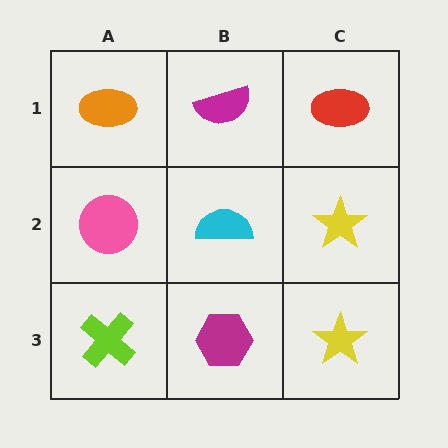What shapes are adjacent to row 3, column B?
A cyan semicircle (row 2, column B), a lime cross (row 3, column A), a yellow star (row 3, column C).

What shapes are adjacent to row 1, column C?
A yellow star (row 2, column C), a magenta semicircle (row 1, column B).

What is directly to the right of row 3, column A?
A magenta hexagon.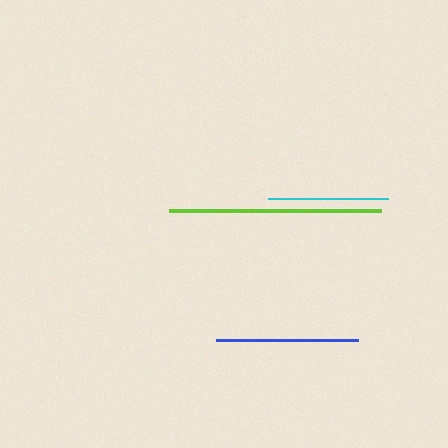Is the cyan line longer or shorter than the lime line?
The lime line is longer than the cyan line.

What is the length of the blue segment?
The blue segment is approximately 142 pixels long.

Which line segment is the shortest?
The cyan line is the shortest at approximately 120 pixels.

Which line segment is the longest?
The lime line is the longest at approximately 213 pixels.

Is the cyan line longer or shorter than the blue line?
The blue line is longer than the cyan line.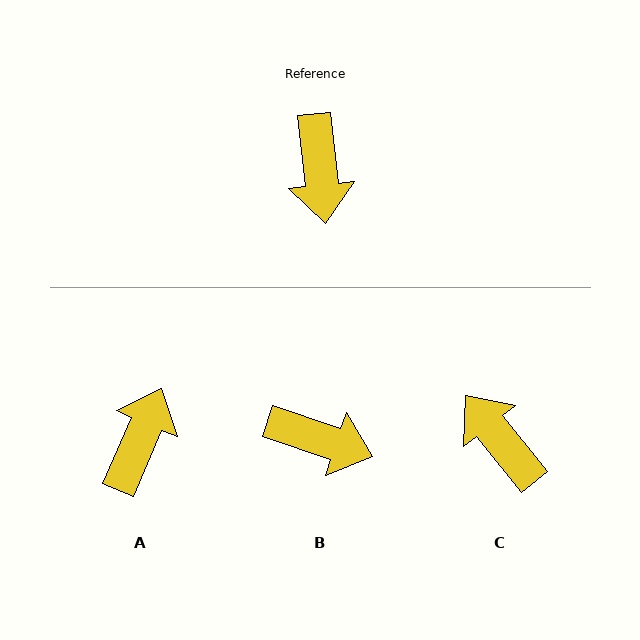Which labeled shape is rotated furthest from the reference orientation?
A, about 151 degrees away.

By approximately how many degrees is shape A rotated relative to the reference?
Approximately 151 degrees counter-clockwise.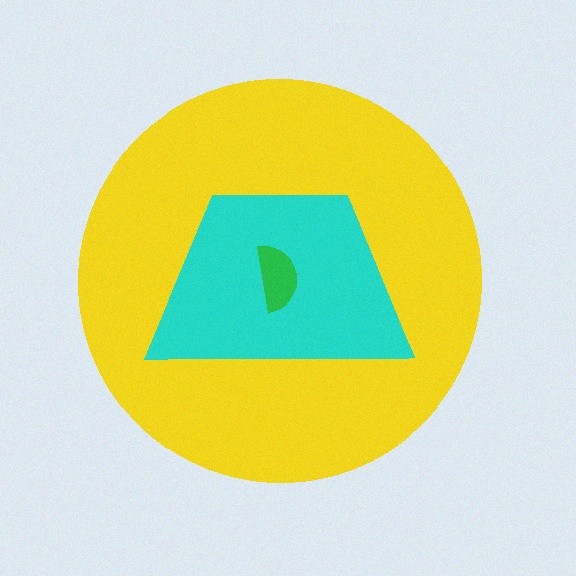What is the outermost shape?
The yellow circle.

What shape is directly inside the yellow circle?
The cyan trapezoid.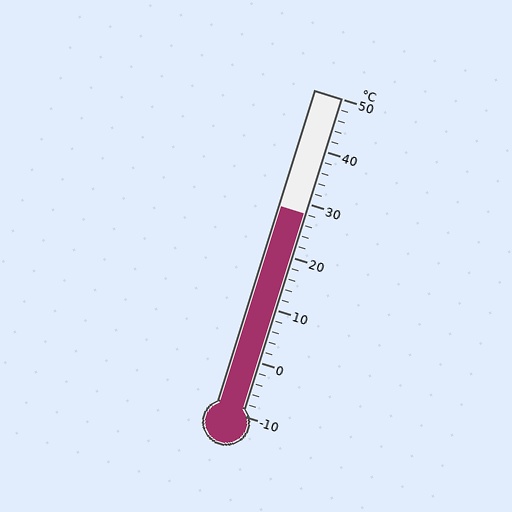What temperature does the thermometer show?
The thermometer shows approximately 28°C.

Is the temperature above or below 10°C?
The temperature is above 10°C.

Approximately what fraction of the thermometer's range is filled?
The thermometer is filled to approximately 65% of its range.